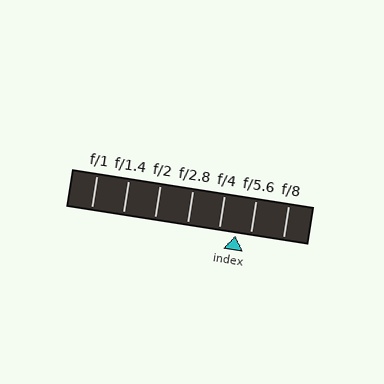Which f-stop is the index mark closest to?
The index mark is closest to f/5.6.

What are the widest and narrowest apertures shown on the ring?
The widest aperture shown is f/1 and the narrowest is f/8.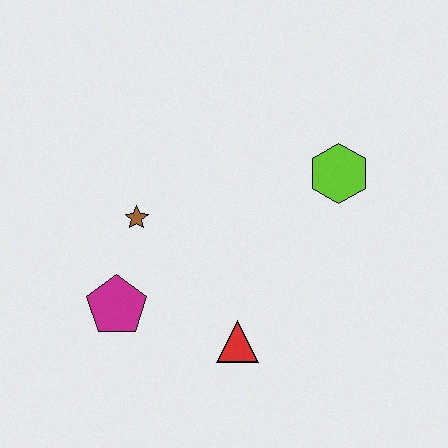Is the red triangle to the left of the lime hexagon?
Yes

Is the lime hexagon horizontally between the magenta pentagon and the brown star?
No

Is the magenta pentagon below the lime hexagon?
Yes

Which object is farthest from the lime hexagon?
The magenta pentagon is farthest from the lime hexagon.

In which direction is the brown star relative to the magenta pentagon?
The brown star is above the magenta pentagon.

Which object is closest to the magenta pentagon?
The brown star is closest to the magenta pentagon.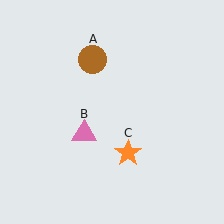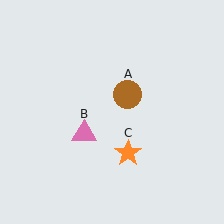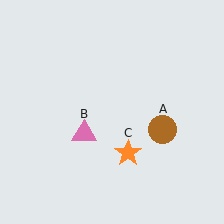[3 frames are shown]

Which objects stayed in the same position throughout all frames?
Pink triangle (object B) and orange star (object C) remained stationary.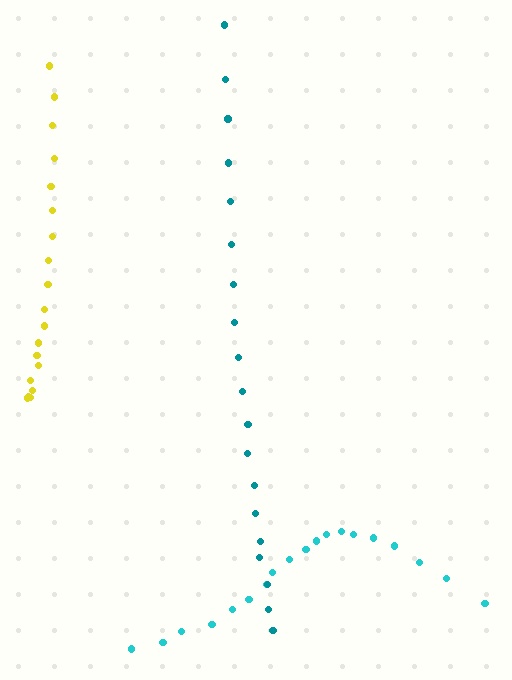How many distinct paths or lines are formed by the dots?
There are 3 distinct paths.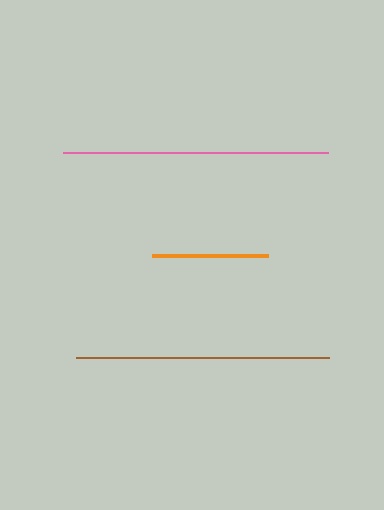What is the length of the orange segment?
The orange segment is approximately 116 pixels long.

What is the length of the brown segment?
The brown segment is approximately 253 pixels long.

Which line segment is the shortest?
The orange line is the shortest at approximately 116 pixels.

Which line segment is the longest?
The pink line is the longest at approximately 265 pixels.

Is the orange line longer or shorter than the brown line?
The brown line is longer than the orange line.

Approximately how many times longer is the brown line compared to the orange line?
The brown line is approximately 2.2 times the length of the orange line.